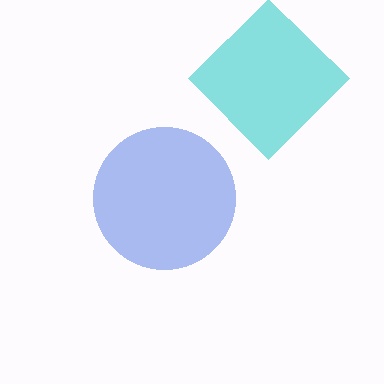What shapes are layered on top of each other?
The layered shapes are: a cyan diamond, a blue circle.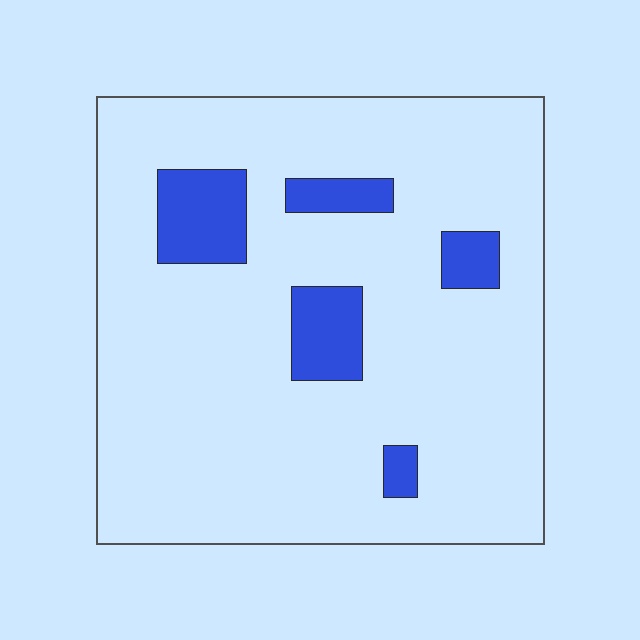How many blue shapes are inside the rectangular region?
5.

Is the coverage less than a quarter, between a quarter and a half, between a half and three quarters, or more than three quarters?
Less than a quarter.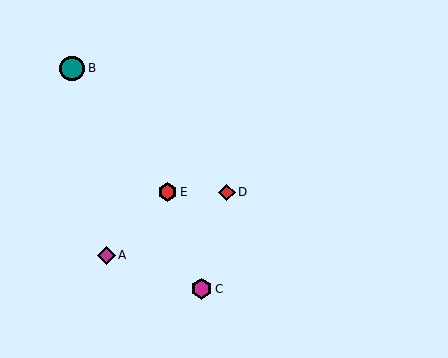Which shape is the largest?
The teal circle (labeled B) is the largest.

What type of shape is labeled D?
Shape D is a red diamond.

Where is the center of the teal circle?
The center of the teal circle is at (72, 68).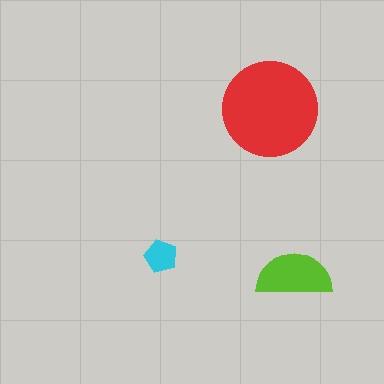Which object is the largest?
The red circle.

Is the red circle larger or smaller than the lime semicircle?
Larger.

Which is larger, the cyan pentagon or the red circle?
The red circle.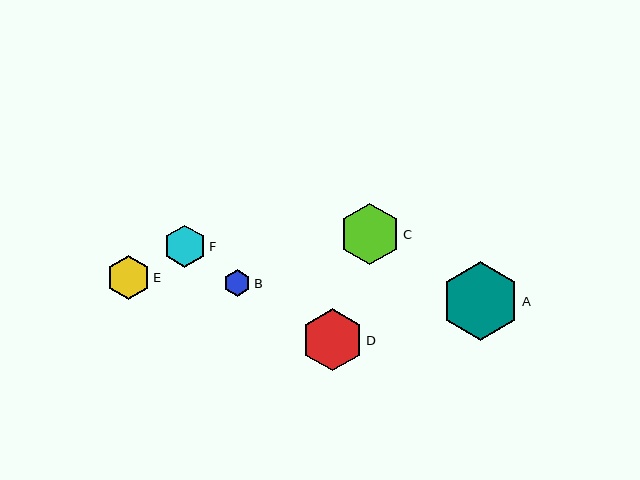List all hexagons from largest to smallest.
From largest to smallest: A, D, C, E, F, B.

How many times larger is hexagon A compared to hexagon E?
Hexagon A is approximately 1.8 times the size of hexagon E.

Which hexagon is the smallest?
Hexagon B is the smallest with a size of approximately 27 pixels.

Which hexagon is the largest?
Hexagon A is the largest with a size of approximately 79 pixels.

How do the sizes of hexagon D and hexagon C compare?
Hexagon D and hexagon C are approximately the same size.